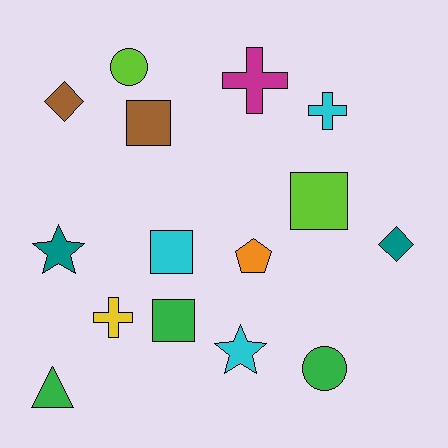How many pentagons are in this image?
There is 1 pentagon.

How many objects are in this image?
There are 15 objects.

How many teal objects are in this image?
There are 2 teal objects.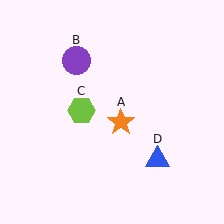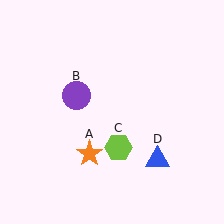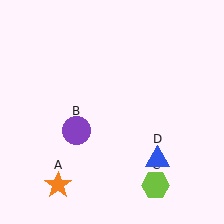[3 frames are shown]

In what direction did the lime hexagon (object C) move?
The lime hexagon (object C) moved down and to the right.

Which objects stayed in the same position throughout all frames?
Blue triangle (object D) remained stationary.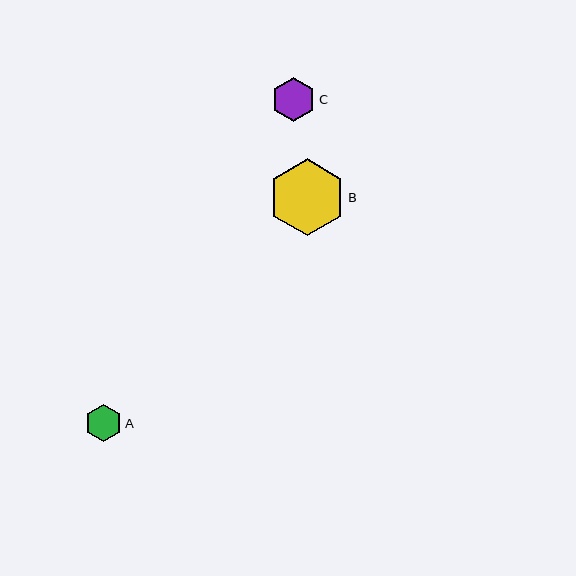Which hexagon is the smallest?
Hexagon A is the smallest with a size of approximately 37 pixels.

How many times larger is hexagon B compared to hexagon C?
Hexagon B is approximately 1.8 times the size of hexagon C.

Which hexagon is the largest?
Hexagon B is the largest with a size of approximately 77 pixels.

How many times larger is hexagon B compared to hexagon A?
Hexagon B is approximately 2.1 times the size of hexagon A.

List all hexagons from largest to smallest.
From largest to smallest: B, C, A.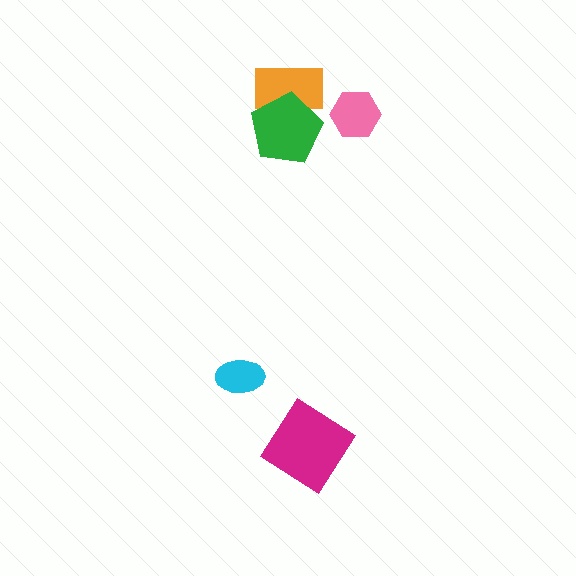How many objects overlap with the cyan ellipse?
0 objects overlap with the cyan ellipse.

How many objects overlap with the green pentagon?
1 object overlaps with the green pentagon.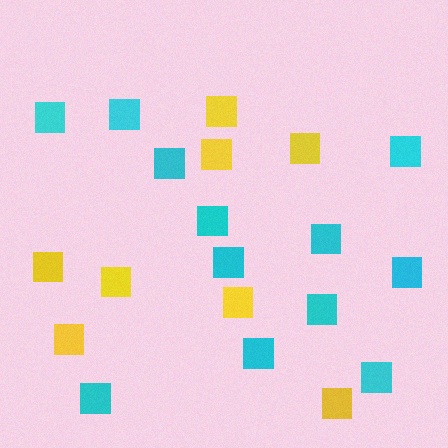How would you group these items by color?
There are 2 groups: one group of yellow squares (8) and one group of cyan squares (12).